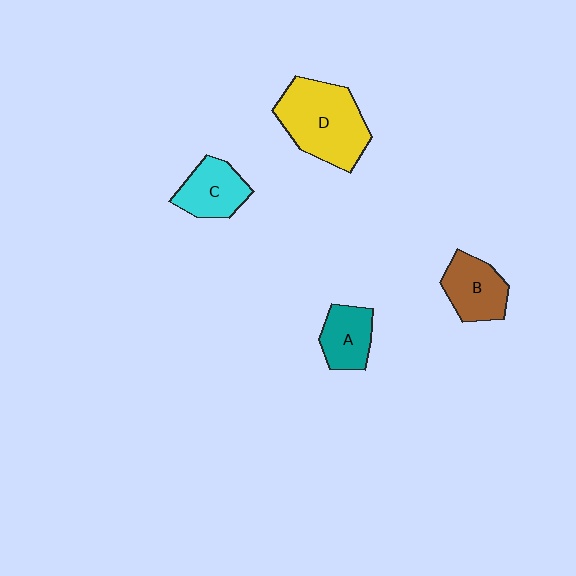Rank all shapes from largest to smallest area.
From largest to smallest: D (yellow), B (brown), C (cyan), A (teal).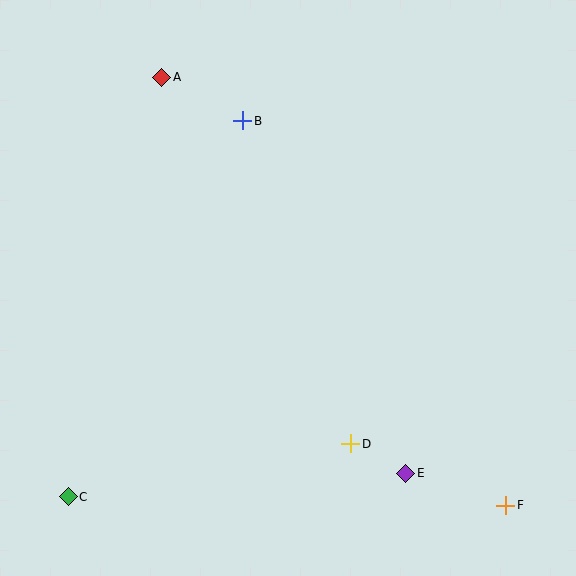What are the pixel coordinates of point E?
Point E is at (406, 473).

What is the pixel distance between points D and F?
The distance between D and F is 167 pixels.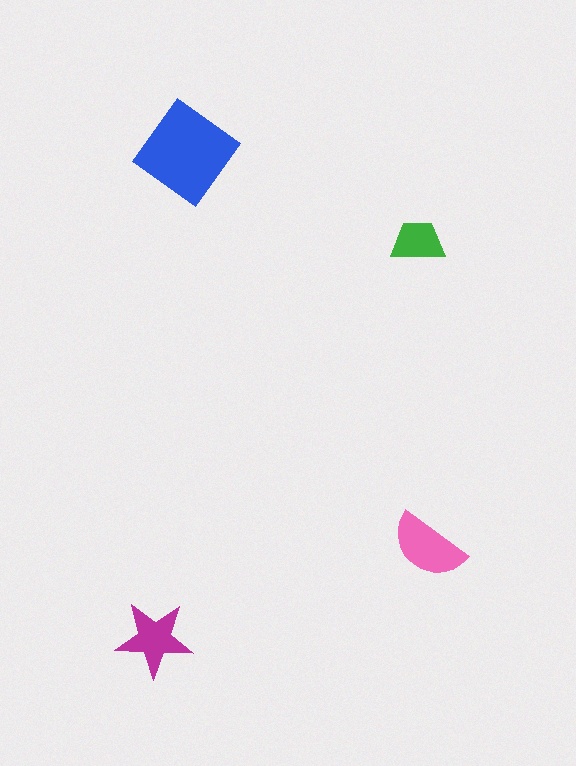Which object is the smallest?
The green trapezoid.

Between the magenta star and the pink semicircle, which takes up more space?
The pink semicircle.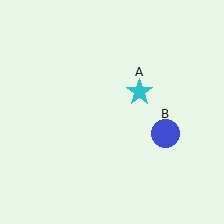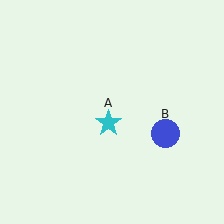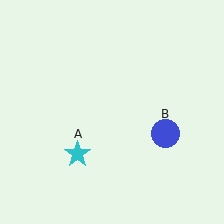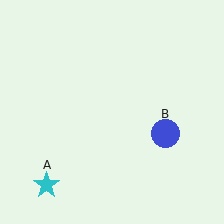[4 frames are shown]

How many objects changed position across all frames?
1 object changed position: cyan star (object A).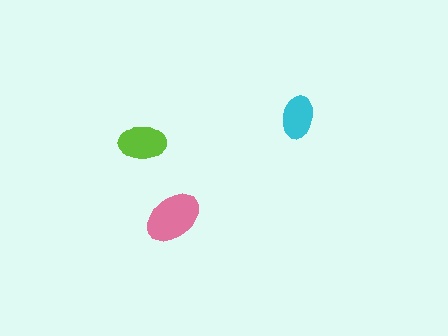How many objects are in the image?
There are 3 objects in the image.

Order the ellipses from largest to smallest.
the pink one, the lime one, the cyan one.